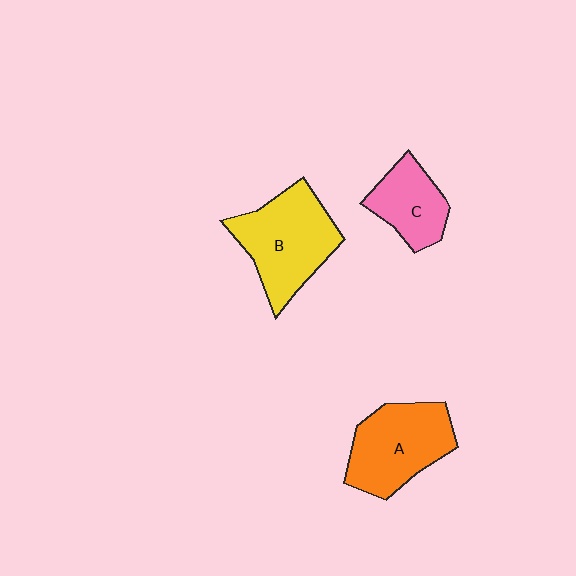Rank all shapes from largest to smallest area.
From largest to smallest: B (yellow), A (orange), C (pink).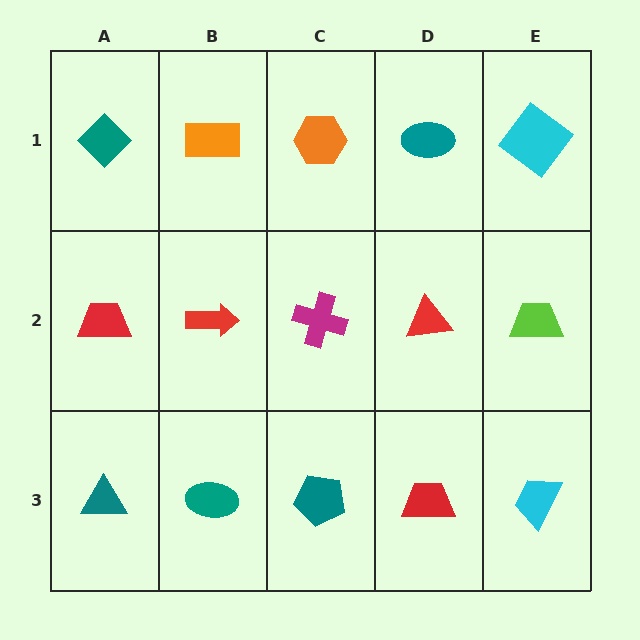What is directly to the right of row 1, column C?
A teal ellipse.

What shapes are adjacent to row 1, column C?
A magenta cross (row 2, column C), an orange rectangle (row 1, column B), a teal ellipse (row 1, column D).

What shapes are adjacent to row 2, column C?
An orange hexagon (row 1, column C), a teal pentagon (row 3, column C), a red arrow (row 2, column B), a red triangle (row 2, column D).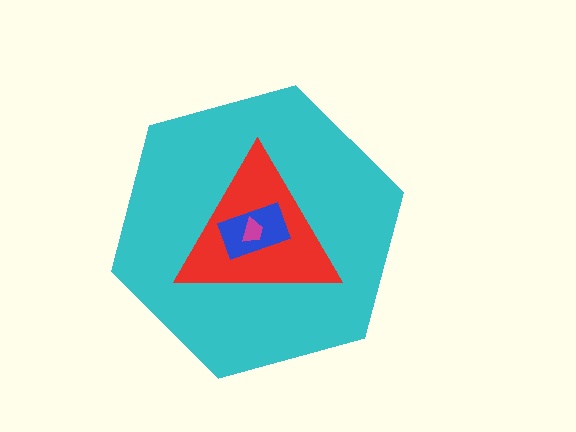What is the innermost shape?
The magenta trapezoid.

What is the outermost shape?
The cyan hexagon.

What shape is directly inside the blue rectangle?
The magenta trapezoid.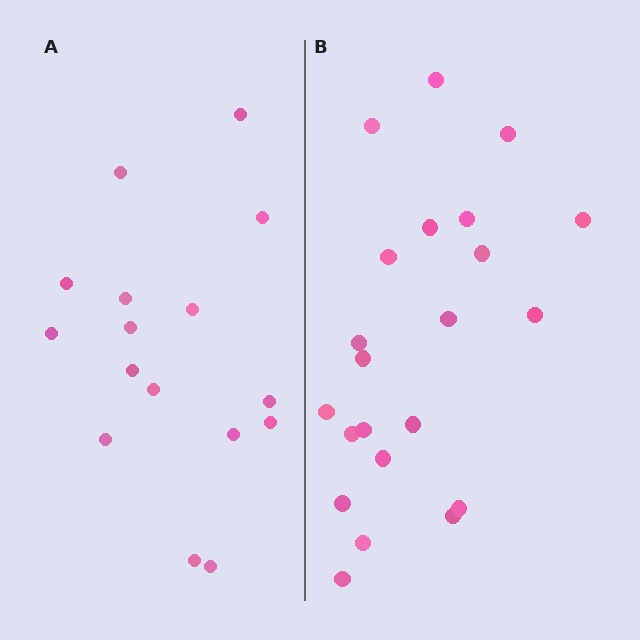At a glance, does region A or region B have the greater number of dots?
Region B (the right region) has more dots.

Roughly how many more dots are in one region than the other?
Region B has about 6 more dots than region A.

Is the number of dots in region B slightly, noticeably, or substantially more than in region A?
Region B has noticeably more, but not dramatically so. The ratio is roughly 1.4 to 1.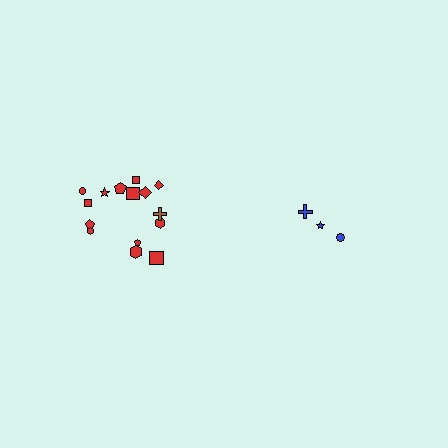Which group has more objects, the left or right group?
The left group.